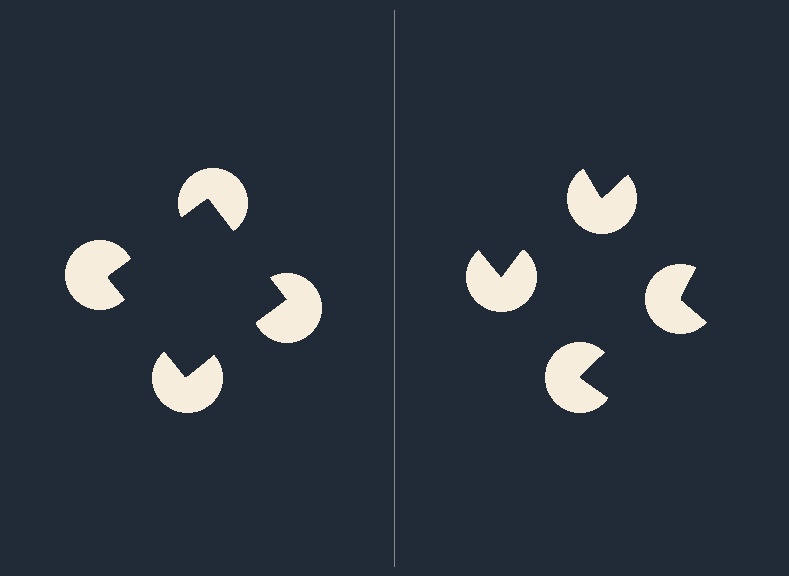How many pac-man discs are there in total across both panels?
8 — 4 on each side.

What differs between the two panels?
The pac-man discs are positioned identically on both sides; only the wedge orientations differ. On the left they align to a square; on the right they are misaligned.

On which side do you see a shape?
An illusory square appears on the left side. On the right side the wedge cuts are rotated, so no coherent shape forms.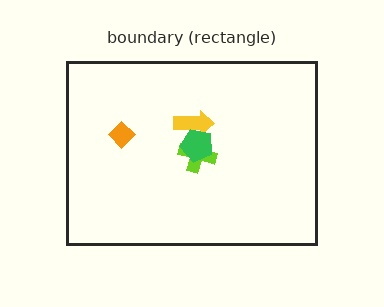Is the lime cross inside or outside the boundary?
Inside.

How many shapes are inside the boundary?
4 inside, 0 outside.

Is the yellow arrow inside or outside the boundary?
Inside.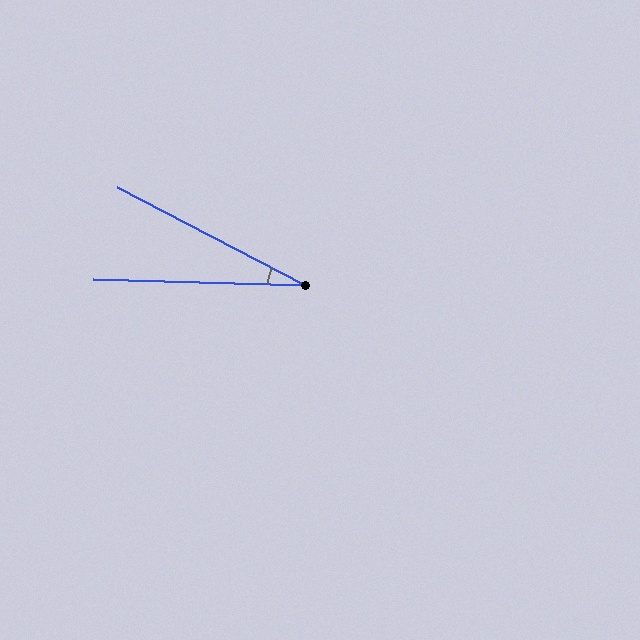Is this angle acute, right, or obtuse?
It is acute.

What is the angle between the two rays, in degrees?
Approximately 26 degrees.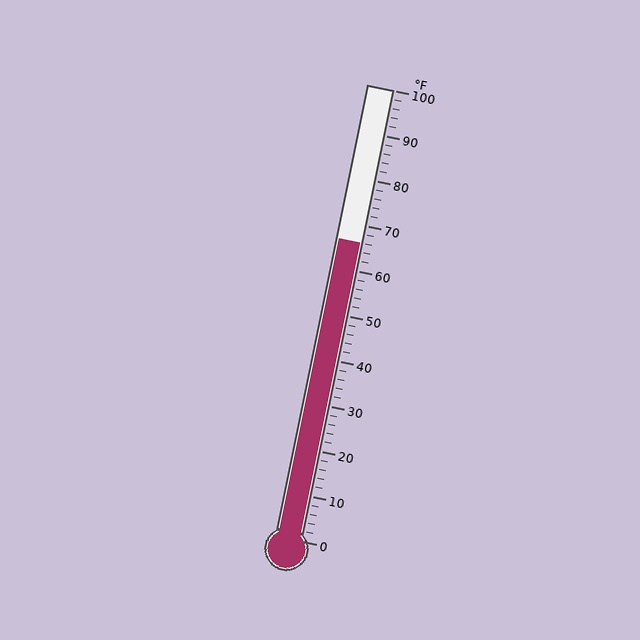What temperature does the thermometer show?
The thermometer shows approximately 66°F.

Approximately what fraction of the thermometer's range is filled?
The thermometer is filled to approximately 65% of its range.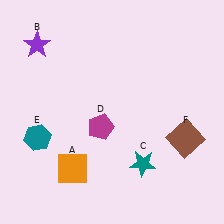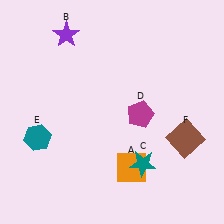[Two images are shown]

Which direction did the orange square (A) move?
The orange square (A) moved right.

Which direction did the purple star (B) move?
The purple star (B) moved right.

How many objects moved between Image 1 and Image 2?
3 objects moved between the two images.